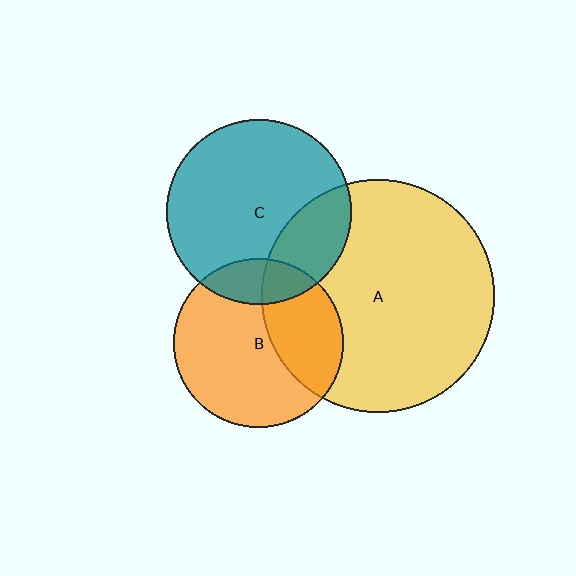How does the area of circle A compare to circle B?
Approximately 1.9 times.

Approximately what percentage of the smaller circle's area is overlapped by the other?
Approximately 15%.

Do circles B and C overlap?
Yes.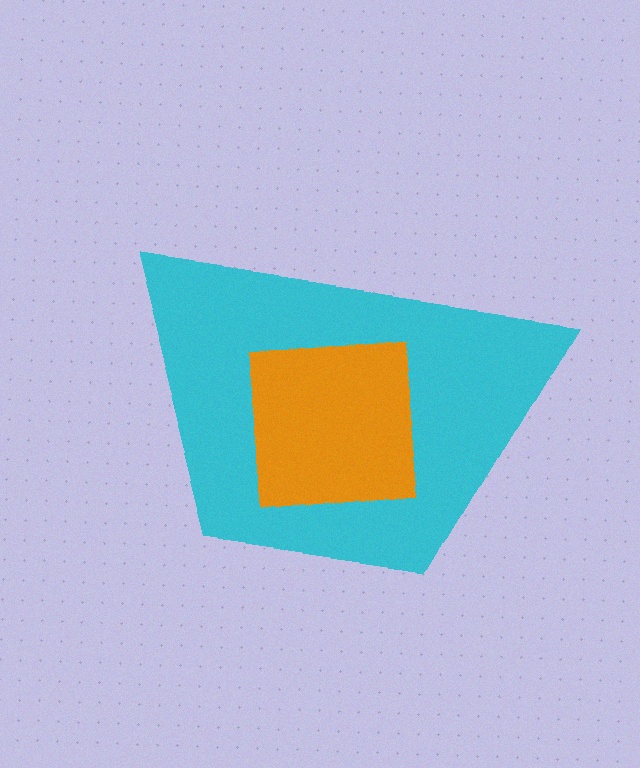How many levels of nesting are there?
2.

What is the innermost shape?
The orange square.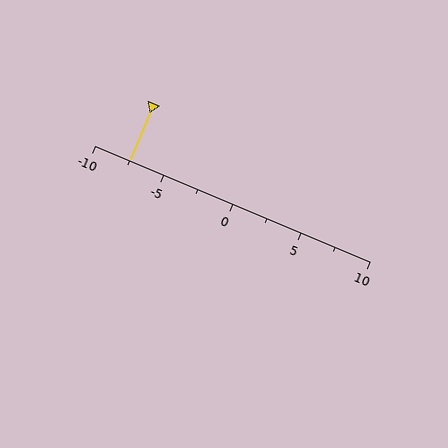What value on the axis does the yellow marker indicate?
The marker indicates approximately -7.5.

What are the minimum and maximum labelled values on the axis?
The axis runs from -10 to 10.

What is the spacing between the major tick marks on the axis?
The major ticks are spaced 5 apart.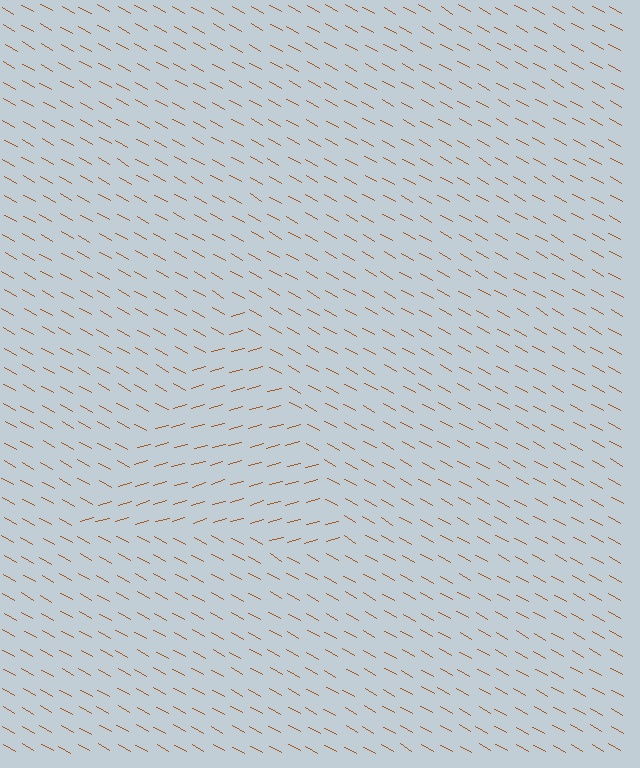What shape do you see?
I see a triangle.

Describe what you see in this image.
The image is filled with small brown line segments. A triangle region in the image has lines oriented differently from the surrounding lines, creating a visible texture boundary.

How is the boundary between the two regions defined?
The boundary is defined purely by a change in line orientation (approximately 45 degrees difference). All lines are the same color and thickness.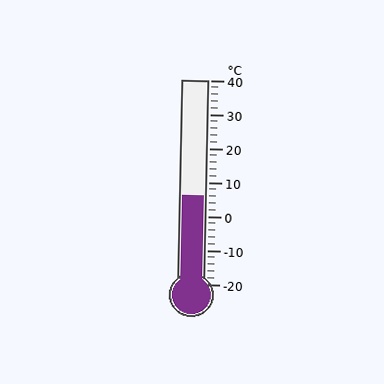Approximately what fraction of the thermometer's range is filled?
The thermometer is filled to approximately 45% of its range.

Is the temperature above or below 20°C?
The temperature is below 20°C.